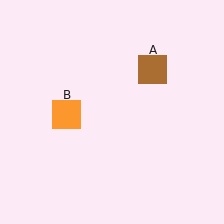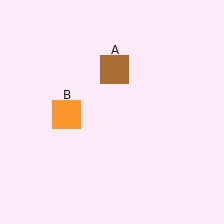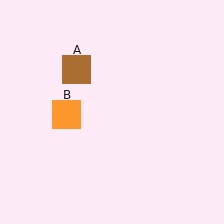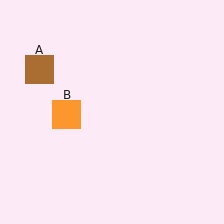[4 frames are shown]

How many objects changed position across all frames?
1 object changed position: brown square (object A).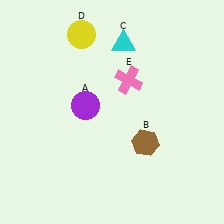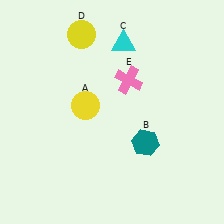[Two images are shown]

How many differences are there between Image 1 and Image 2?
There are 2 differences between the two images.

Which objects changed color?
A changed from purple to yellow. B changed from brown to teal.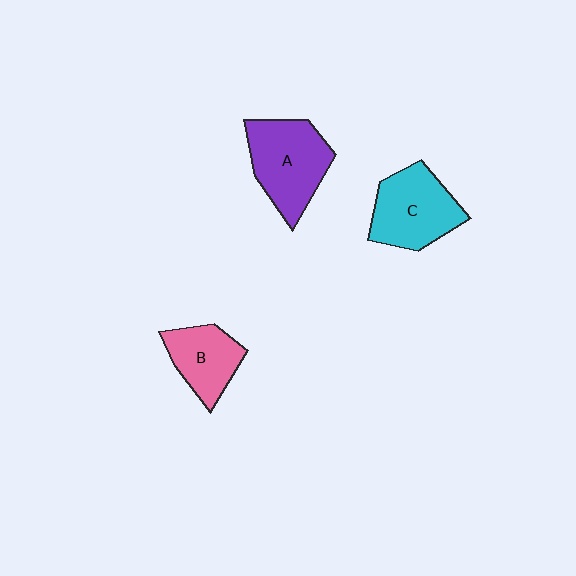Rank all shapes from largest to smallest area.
From largest to smallest: A (purple), C (cyan), B (pink).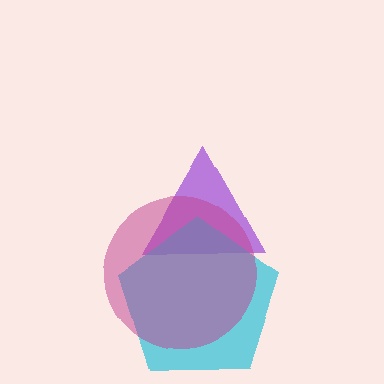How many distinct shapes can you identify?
There are 3 distinct shapes: a purple triangle, a cyan pentagon, a magenta circle.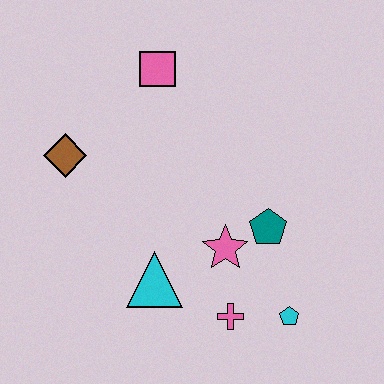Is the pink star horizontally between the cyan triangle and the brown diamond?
No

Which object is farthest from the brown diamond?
The cyan pentagon is farthest from the brown diamond.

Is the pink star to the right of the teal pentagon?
No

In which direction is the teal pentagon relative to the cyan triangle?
The teal pentagon is to the right of the cyan triangle.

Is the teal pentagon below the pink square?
Yes